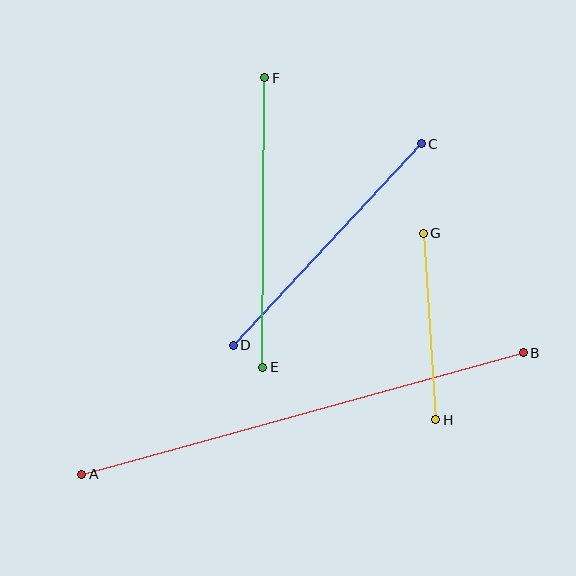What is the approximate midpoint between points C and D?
The midpoint is at approximately (327, 245) pixels.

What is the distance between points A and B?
The distance is approximately 458 pixels.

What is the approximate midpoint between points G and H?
The midpoint is at approximately (430, 326) pixels.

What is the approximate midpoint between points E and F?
The midpoint is at approximately (264, 223) pixels.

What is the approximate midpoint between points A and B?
The midpoint is at approximately (302, 413) pixels.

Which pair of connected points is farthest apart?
Points A and B are farthest apart.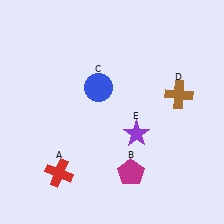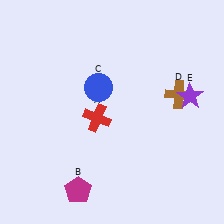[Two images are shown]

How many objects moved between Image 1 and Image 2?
3 objects moved between the two images.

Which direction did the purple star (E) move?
The purple star (E) moved right.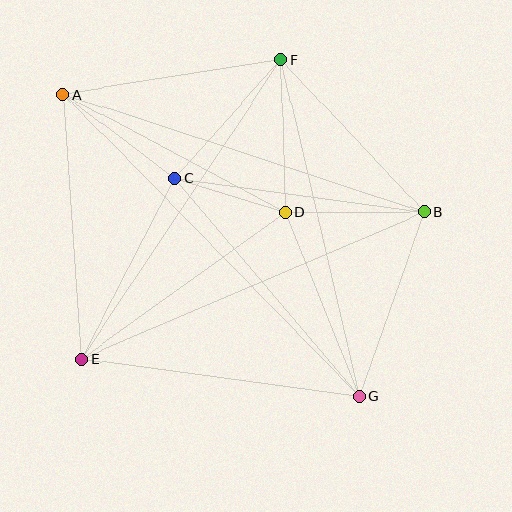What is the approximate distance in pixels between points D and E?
The distance between D and E is approximately 250 pixels.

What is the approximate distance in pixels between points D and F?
The distance between D and F is approximately 153 pixels.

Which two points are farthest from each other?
Points A and G are farthest from each other.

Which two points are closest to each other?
Points C and D are closest to each other.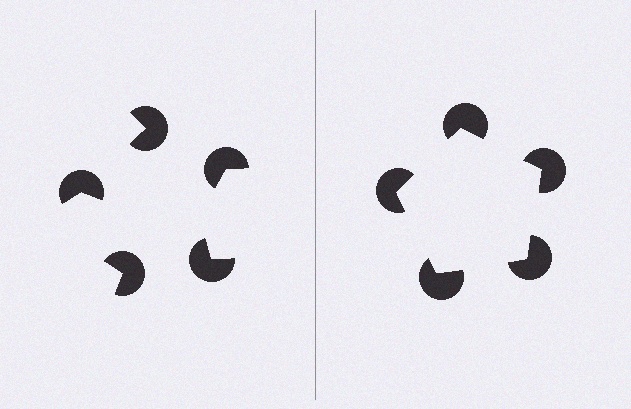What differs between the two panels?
The pac-man discs are positioned identically on both sides; only the wedge orientations differ. On the right they align to a pentagon; on the left they are misaligned.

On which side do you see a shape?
An illusory pentagon appears on the right side. On the left side the wedge cuts are rotated, so no coherent shape forms.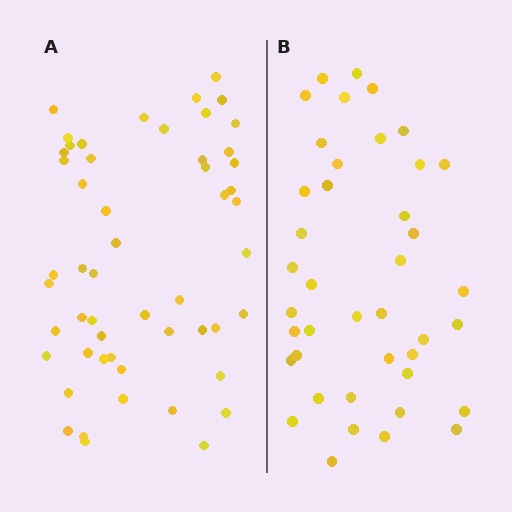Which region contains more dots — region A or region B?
Region A (the left region) has more dots.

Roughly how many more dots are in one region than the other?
Region A has roughly 12 or so more dots than region B.